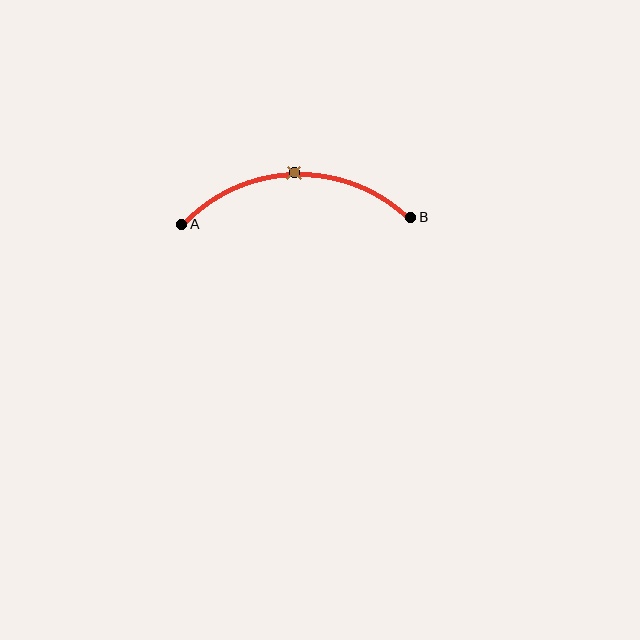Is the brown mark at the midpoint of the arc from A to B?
Yes. The brown mark lies on the arc at equal arc-length from both A and B — it is the arc midpoint.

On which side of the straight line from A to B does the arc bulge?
The arc bulges above the straight line connecting A and B.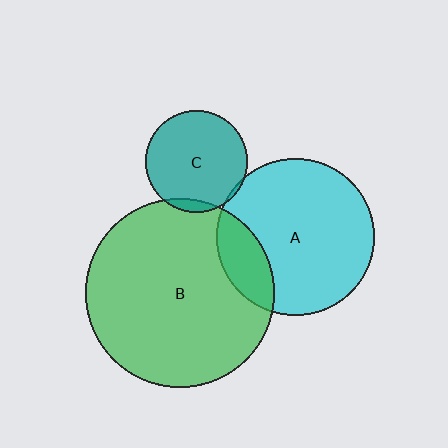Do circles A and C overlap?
Yes.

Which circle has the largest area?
Circle B (green).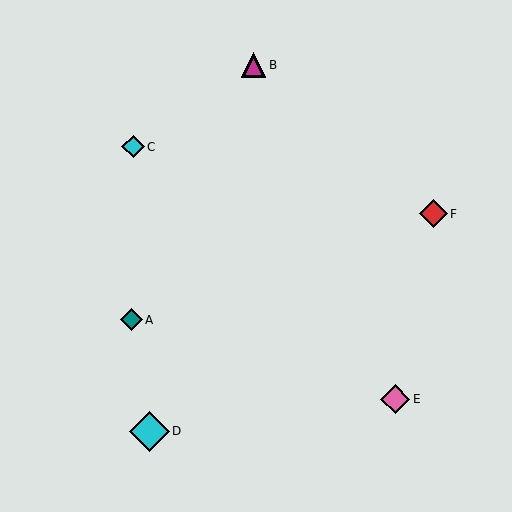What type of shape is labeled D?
Shape D is a cyan diamond.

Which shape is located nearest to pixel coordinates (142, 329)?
The teal diamond (labeled A) at (131, 320) is nearest to that location.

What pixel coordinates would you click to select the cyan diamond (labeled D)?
Click at (149, 431) to select the cyan diamond D.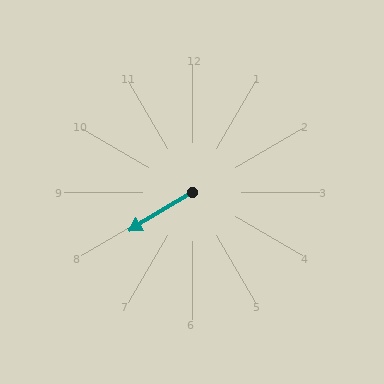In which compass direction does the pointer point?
Southwest.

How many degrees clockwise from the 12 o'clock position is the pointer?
Approximately 239 degrees.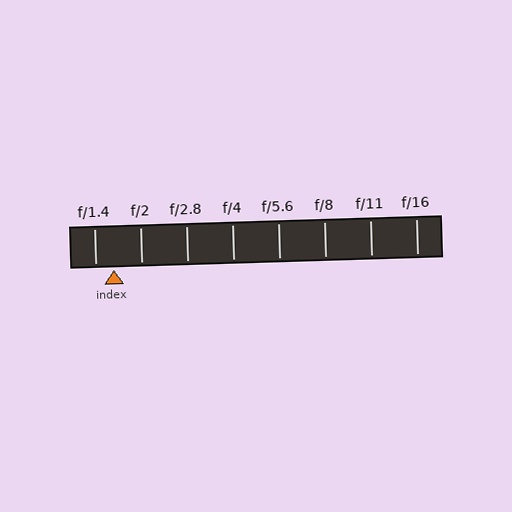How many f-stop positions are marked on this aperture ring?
There are 8 f-stop positions marked.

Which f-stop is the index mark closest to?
The index mark is closest to f/1.4.